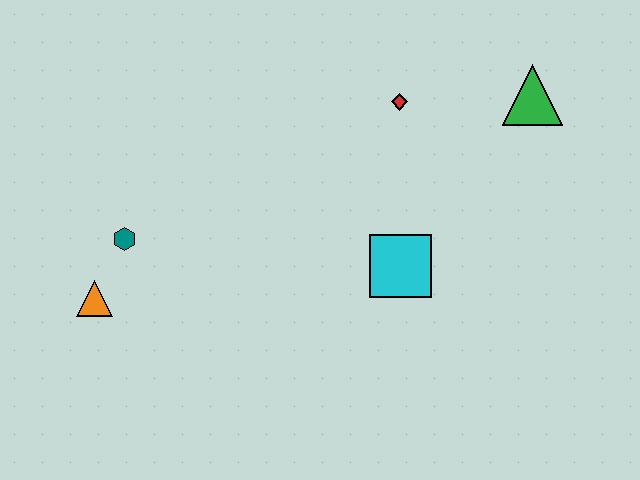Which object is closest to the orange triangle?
The teal hexagon is closest to the orange triangle.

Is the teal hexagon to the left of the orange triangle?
No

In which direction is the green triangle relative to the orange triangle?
The green triangle is to the right of the orange triangle.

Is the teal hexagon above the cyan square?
Yes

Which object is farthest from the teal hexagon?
The green triangle is farthest from the teal hexagon.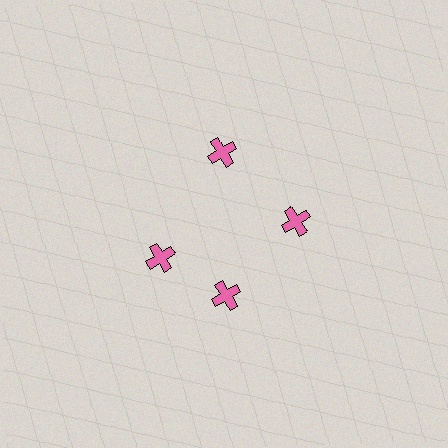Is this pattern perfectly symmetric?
No. The 4 pink crosses are arranged in a ring, but one element near the 9 o'clock position is rotated out of alignment along the ring, breaking the 4-fold rotational symmetry.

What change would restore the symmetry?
The symmetry would be restored by rotating it back into even spacing with its neighbors so that all 4 crosses sit at equal angles and equal distance from the center.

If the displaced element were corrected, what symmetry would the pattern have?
It would have 4-fold rotational symmetry — the pattern would map onto itself every 90 degrees.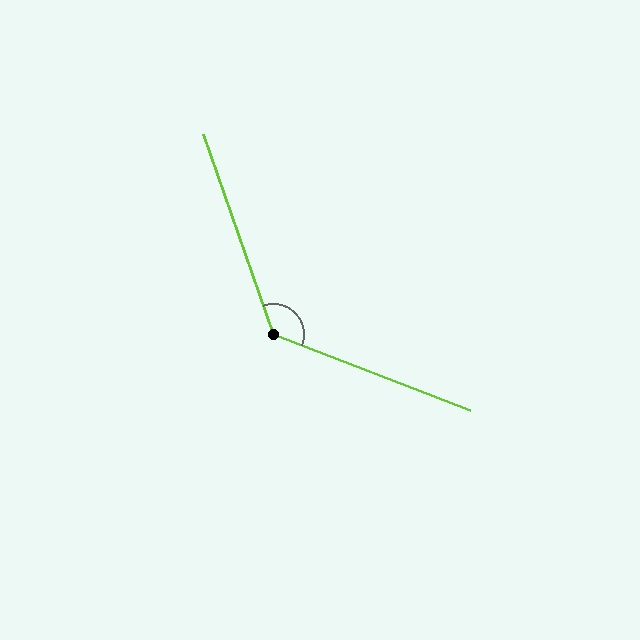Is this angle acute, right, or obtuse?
It is obtuse.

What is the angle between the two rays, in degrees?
Approximately 131 degrees.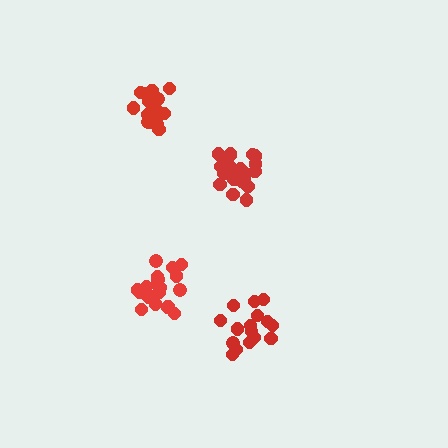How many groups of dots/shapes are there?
There are 4 groups.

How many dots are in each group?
Group 1: 16 dots, Group 2: 17 dots, Group 3: 20 dots, Group 4: 21 dots (74 total).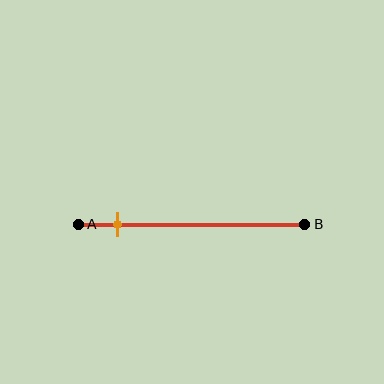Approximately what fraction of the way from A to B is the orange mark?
The orange mark is approximately 15% of the way from A to B.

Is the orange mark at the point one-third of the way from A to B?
No, the mark is at about 15% from A, not at the 33% one-third point.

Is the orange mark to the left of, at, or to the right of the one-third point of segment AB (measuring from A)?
The orange mark is to the left of the one-third point of segment AB.